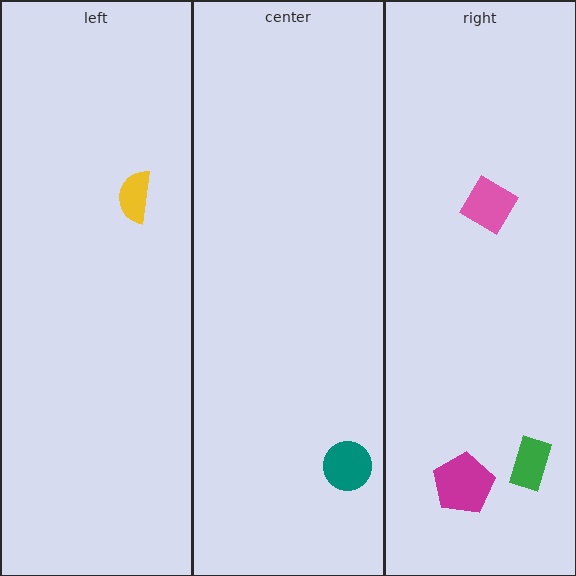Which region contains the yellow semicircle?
The left region.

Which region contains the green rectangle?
The right region.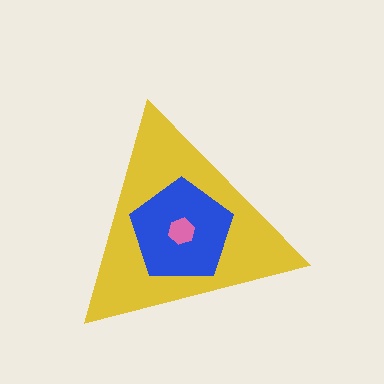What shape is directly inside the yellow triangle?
The blue pentagon.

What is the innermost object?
The pink hexagon.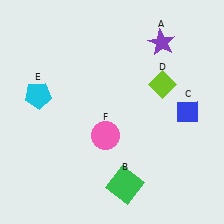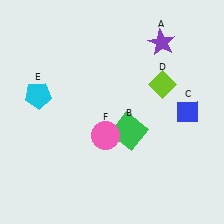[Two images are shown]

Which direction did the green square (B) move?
The green square (B) moved up.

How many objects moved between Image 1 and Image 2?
1 object moved between the two images.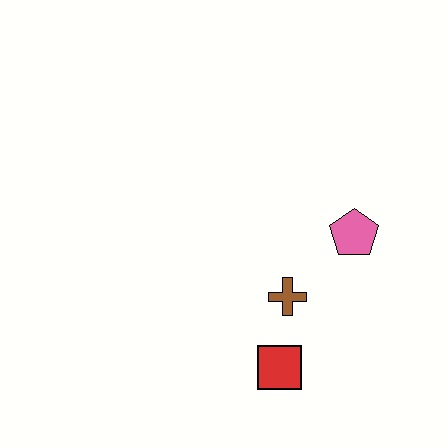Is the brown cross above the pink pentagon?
No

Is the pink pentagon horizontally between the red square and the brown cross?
No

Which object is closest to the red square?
The brown cross is closest to the red square.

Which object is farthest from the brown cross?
The pink pentagon is farthest from the brown cross.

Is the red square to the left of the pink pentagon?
Yes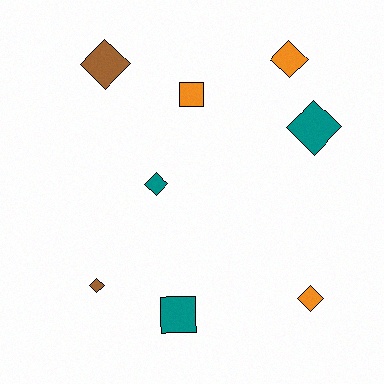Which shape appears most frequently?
Diamond, with 6 objects.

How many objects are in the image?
There are 8 objects.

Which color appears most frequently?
Orange, with 3 objects.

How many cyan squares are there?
There are no cyan squares.